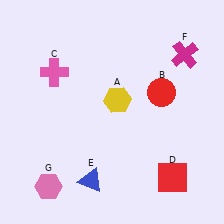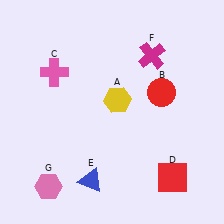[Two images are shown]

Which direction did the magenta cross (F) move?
The magenta cross (F) moved left.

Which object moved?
The magenta cross (F) moved left.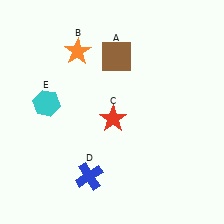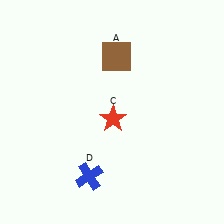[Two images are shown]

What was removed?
The cyan hexagon (E), the orange star (B) were removed in Image 2.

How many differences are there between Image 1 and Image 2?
There are 2 differences between the two images.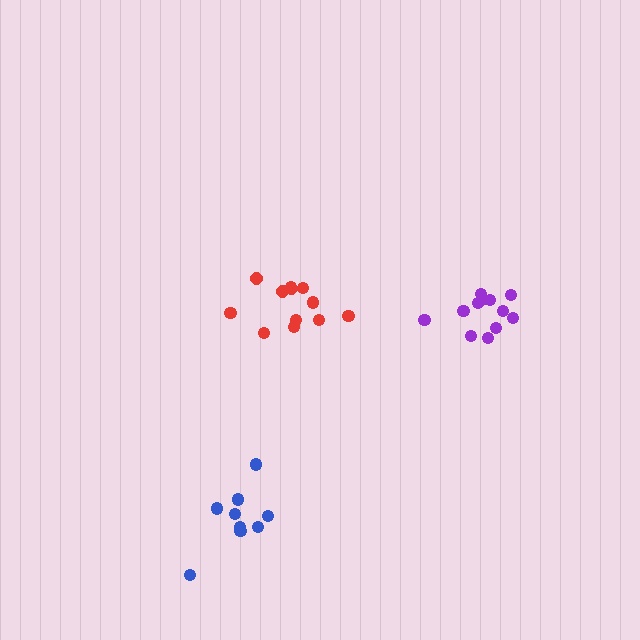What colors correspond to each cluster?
The clusters are colored: red, purple, blue.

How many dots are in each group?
Group 1: 12 dots, Group 2: 12 dots, Group 3: 9 dots (33 total).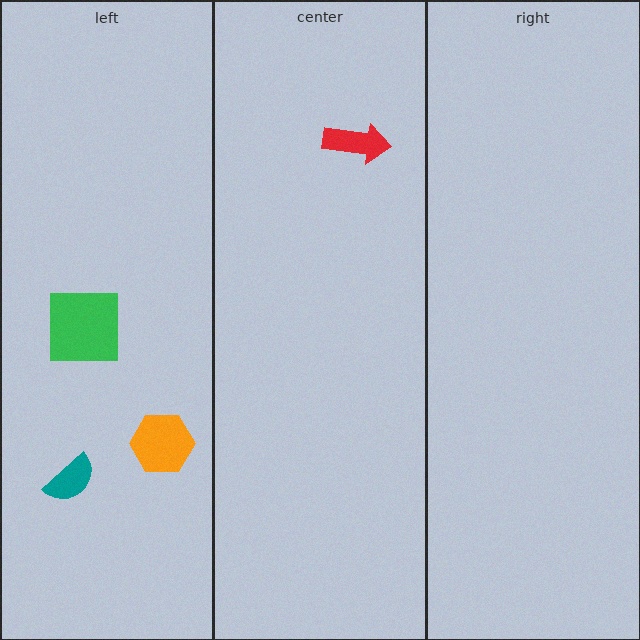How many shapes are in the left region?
3.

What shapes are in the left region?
The teal semicircle, the orange hexagon, the green square.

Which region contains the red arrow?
The center region.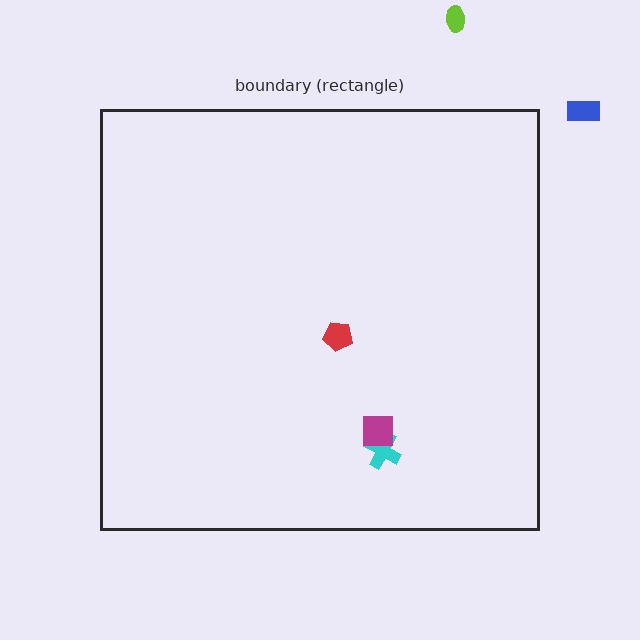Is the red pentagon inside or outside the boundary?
Inside.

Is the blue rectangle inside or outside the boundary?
Outside.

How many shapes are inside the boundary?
3 inside, 2 outside.